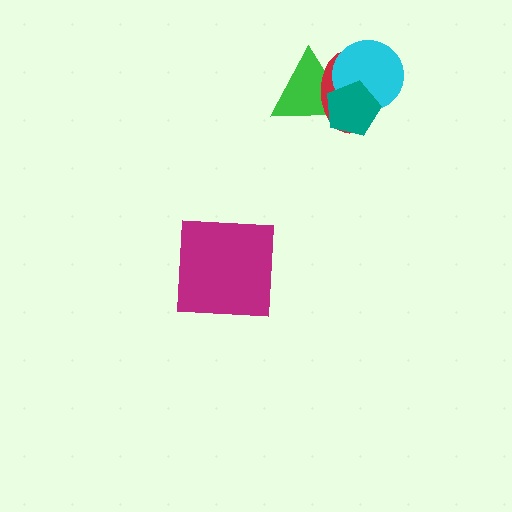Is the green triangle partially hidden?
Yes, it is partially covered by another shape.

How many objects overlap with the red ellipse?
3 objects overlap with the red ellipse.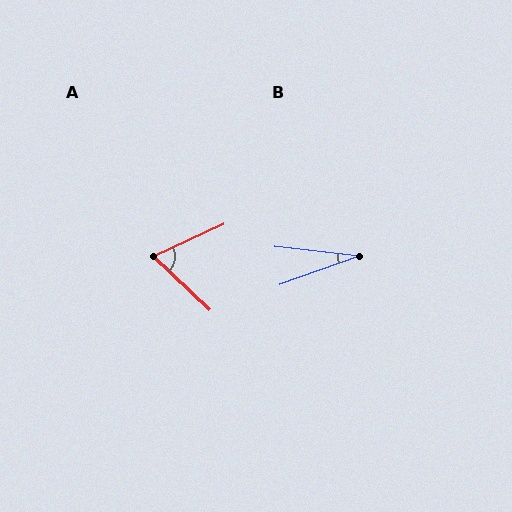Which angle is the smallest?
B, at approximately 26 degrees.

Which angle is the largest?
A, at approximately 68 degrees.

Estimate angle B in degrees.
Approximately 26 degrees.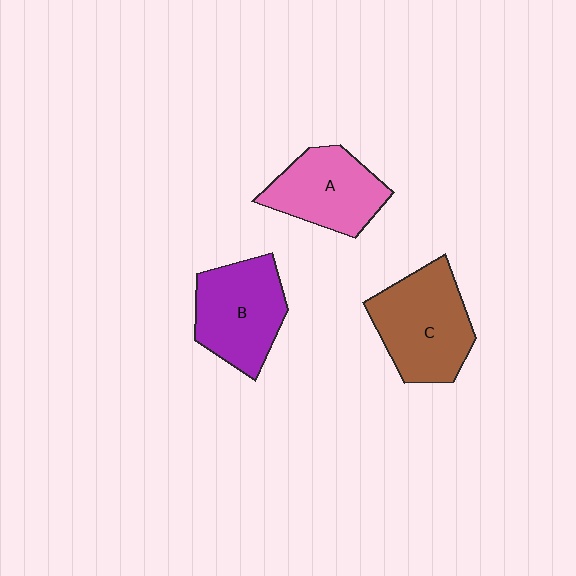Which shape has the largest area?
Shape C (brown).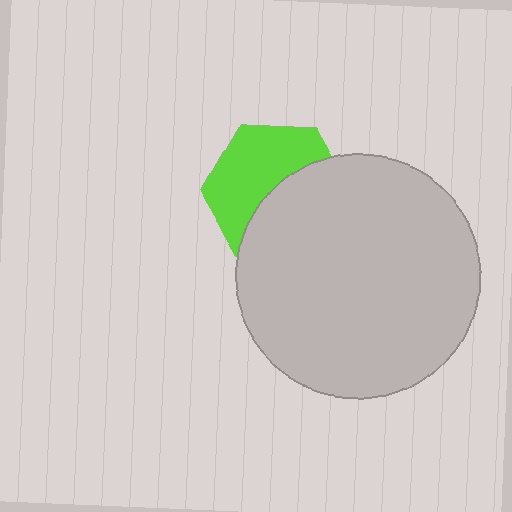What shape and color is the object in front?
The object in front is a light gray circle.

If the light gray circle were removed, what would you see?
You would see the complete lime hexagon.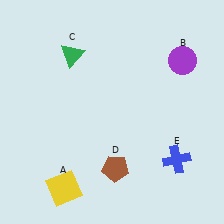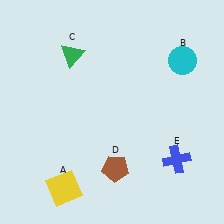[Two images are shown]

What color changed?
The circle (B) changed from purple in Image 1 to cyan in Image 2.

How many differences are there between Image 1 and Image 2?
There is 1 difference between the two images.